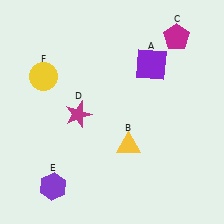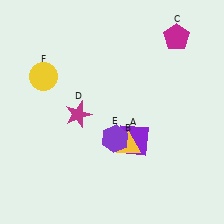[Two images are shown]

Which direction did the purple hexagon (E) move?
The purple hexagon (E) moved right.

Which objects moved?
The objects that moved are: the purple square (A), the purple hexagon (E).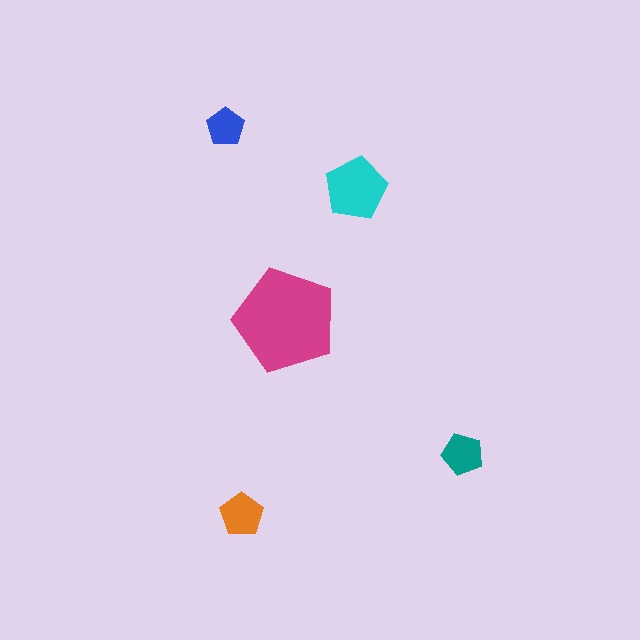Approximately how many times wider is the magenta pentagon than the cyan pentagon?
About 1.5 times wider.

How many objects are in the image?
There are 5 objects in the image.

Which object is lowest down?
The orange pentagon is bottommost.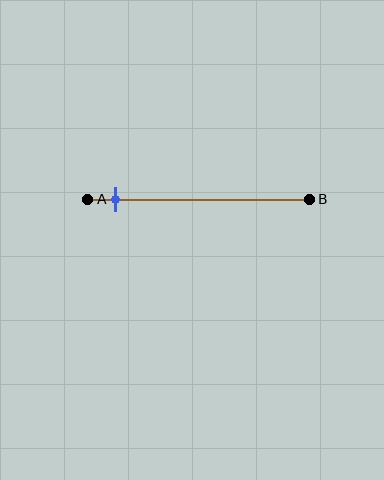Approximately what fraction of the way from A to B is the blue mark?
The blue mark is approximately 15% of the way from A to B.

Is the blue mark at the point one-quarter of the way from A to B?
No, the mark is at about 15% from A, not at the 25% one-quarter point.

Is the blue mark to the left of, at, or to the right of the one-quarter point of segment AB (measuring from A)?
The blue mark is to the left of the one-quarter point of segment AB.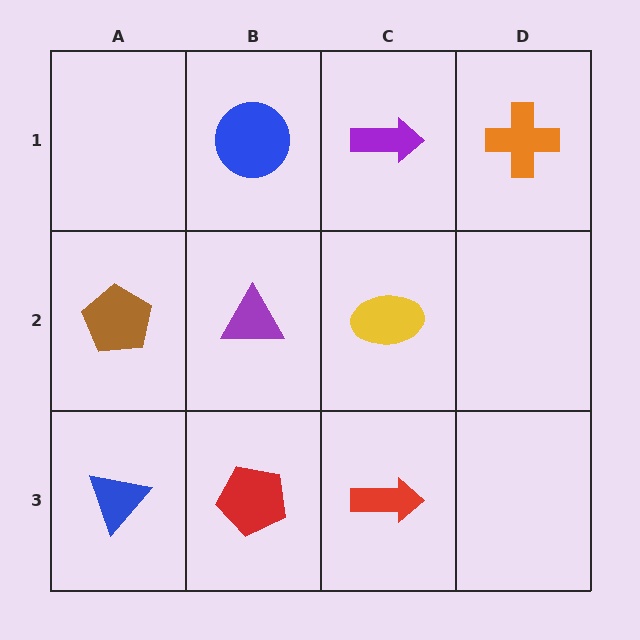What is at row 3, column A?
A blue triangle.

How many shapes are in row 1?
3 shapes.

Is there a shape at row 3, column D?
No, that cell is empty.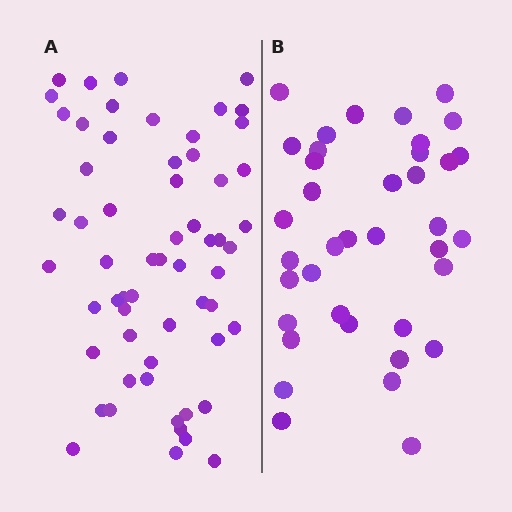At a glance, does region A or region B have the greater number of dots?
Region A (the left region) has more dots.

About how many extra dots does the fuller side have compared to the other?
Region A has approximately 20 more dots than region B.